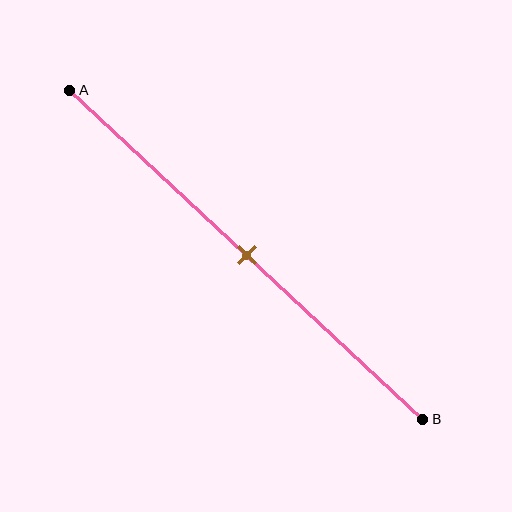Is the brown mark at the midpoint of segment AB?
Yes, the mark is approximately at the midpoint.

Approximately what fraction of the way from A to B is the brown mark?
The brown mark is approximately 50% of the way from A to B.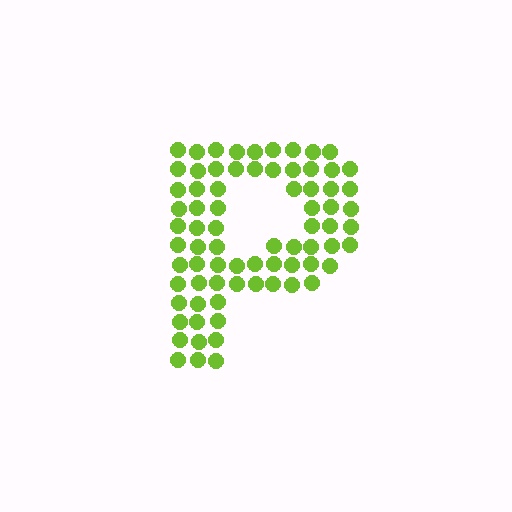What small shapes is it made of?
It is made of small circles.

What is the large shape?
The large shape is the letter P.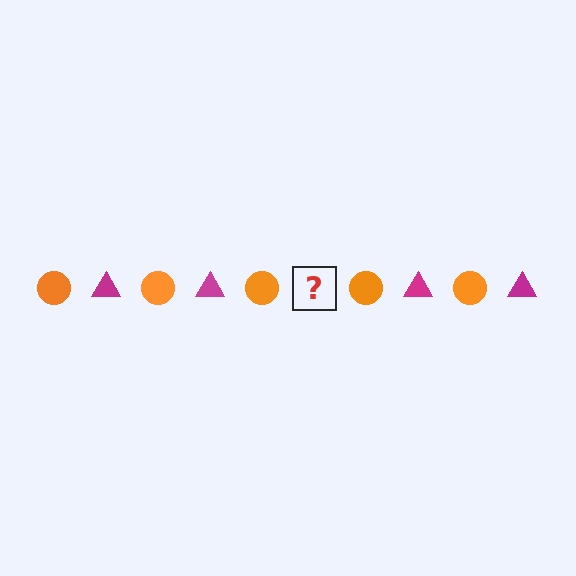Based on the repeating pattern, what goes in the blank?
The blank should be a magenta triangle.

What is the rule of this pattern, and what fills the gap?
The rule is that the pattern alternates between orange circle and magenta triangle. The gap should be filled with a magenta triangle.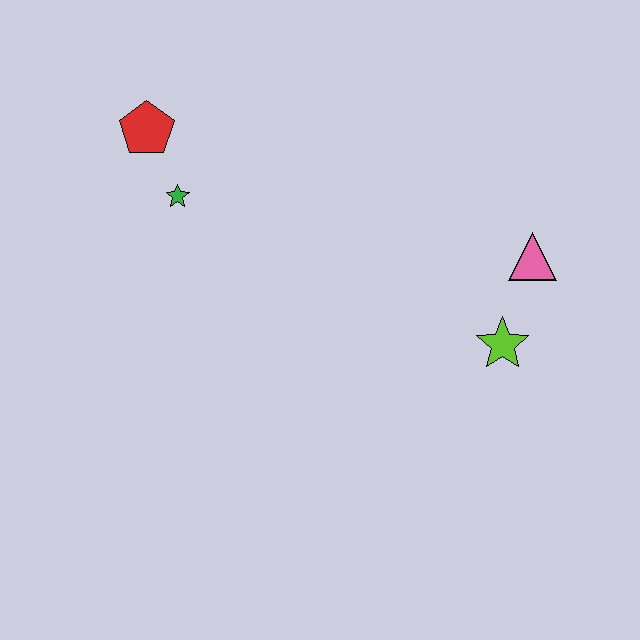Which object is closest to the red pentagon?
The green star is closest to the red pentagon.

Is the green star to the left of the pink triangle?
Yes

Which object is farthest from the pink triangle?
The red pentagon is farthest from the pink triangle.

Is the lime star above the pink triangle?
No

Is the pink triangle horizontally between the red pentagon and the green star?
No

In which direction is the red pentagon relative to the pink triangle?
The red pentagon is to the left of the pink triangle.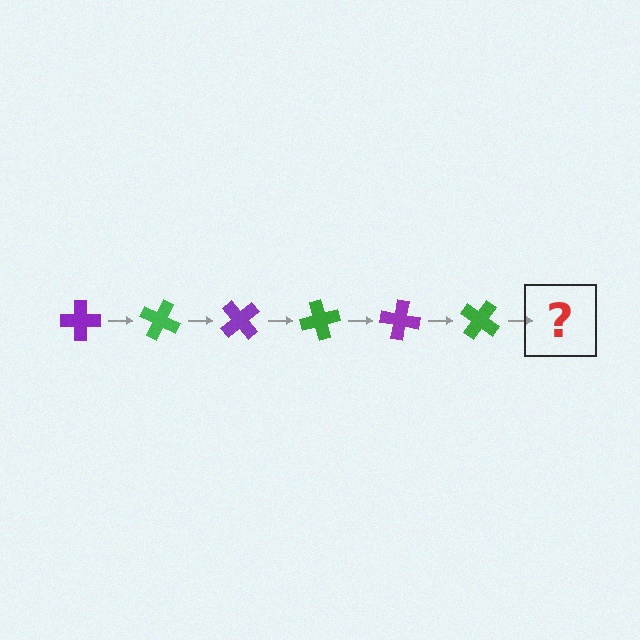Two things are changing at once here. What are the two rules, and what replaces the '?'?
The two rules are that it rotates 25 degrees each step and the color cycles through purple and green. The '?' should be a purple cross, rotated 150 degrees from the start.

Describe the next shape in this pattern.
It should be a purple cross, rotated 150 degrees from the start.